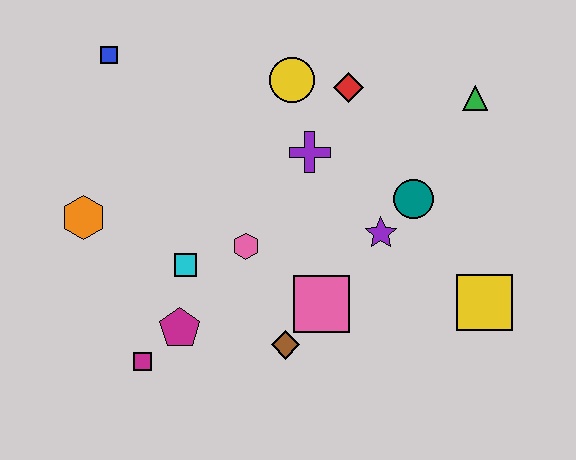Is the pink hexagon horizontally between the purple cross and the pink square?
No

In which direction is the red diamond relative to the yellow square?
The red diamond is above the yellow square.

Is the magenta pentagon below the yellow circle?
Yes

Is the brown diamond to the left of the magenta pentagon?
No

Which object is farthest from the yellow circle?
The magenta square is farthest from the yellow circle.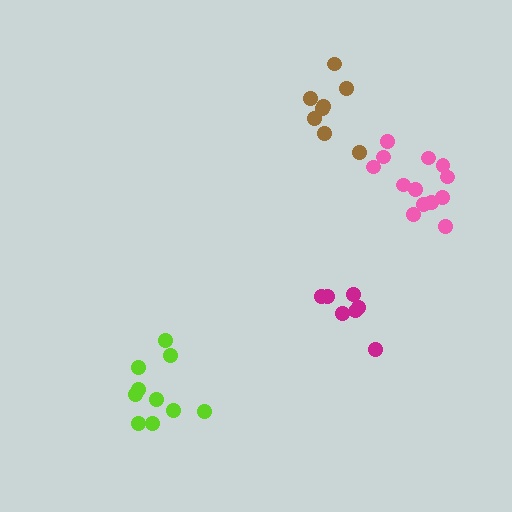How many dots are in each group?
Group 1: 13 dots, Group 2: 7 dots, Group 3: 10 dots, Group 4: 8 dots (38 total).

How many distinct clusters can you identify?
There are 4 distinct clusters.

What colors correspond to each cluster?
The clusters are colored: pink, magenta, lime, brown.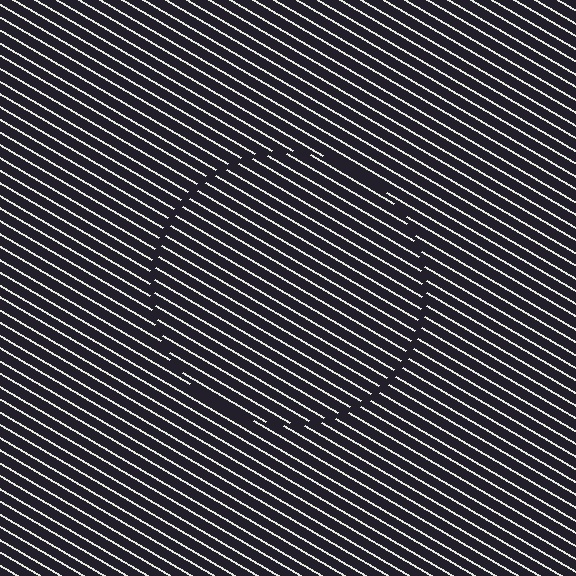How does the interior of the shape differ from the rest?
The interior of the shape contains the same grating, shifted by half a period — the contour is defined by the phase discontinuity where line-ends from the inner and outer gratings abut.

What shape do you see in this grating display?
An illusory circle. The interior of the shape contains the same grating, shifted by half a period — the contour is defined by the phase discontinuity where line-ends from the inner and outer gratings abut.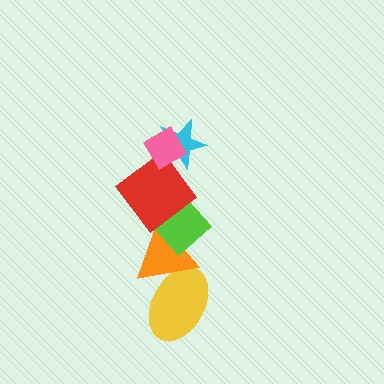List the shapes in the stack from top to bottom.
From top to bottom: the pink diamond, the cyan star, the red diamond, the lime rectangle, the orange triangle, the yellow ellipse.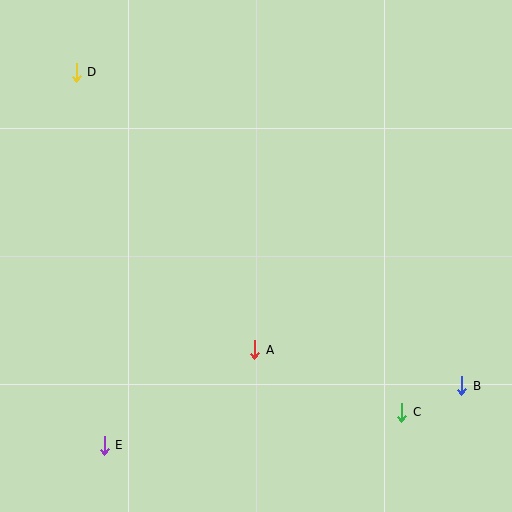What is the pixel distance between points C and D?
The distance between C and D is 471 pixels.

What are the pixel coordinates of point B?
Point B is at (462, 386).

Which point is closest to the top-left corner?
Point D is closest to the top-left corner.